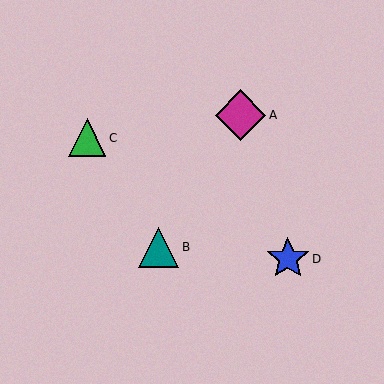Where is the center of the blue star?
The center of the blue star is at (288, 259).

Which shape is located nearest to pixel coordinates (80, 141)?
The green triangle (labeled C) at (87, 138) is nearest to that location.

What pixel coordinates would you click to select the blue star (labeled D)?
Click at (288, 259) to select the blue star D.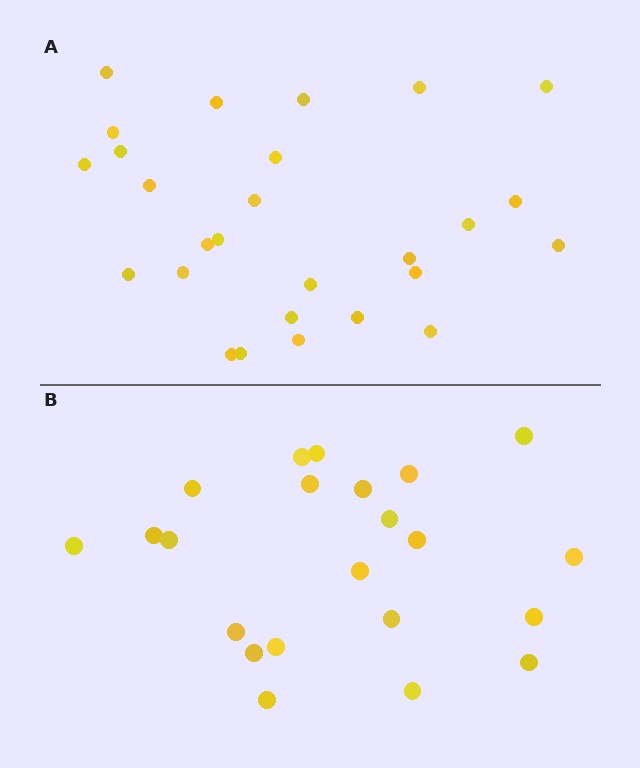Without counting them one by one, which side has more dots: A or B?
Region A (the top region) has more dots.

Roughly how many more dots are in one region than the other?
Region A has about 5 more dots than region B.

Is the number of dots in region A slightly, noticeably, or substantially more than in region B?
Region A has only slightly more — the two regions are fairly close. The ratio is roughly 1.2 to 1.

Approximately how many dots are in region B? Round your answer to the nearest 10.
About 20 dots. (The exact count is 22, which rounds to 20.)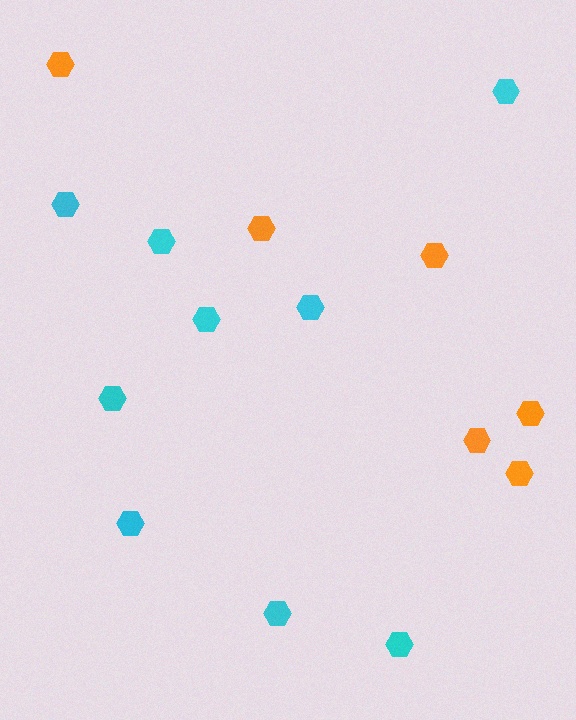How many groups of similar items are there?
There are 2 groups: one group of orange hexagons (6) and one group of cyan hexagons (9).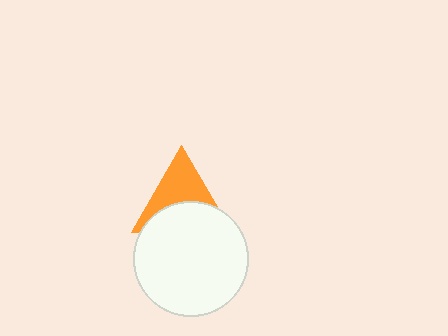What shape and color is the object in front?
The object in front is a white circle.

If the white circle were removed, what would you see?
You would see the complete orange triangle.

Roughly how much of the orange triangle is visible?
About half of it is visible (roughly 51%).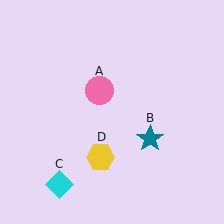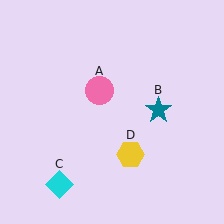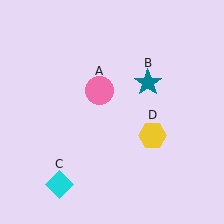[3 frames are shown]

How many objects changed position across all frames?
2 objects changed position: teal star (object B), yellow hexagon (object D).